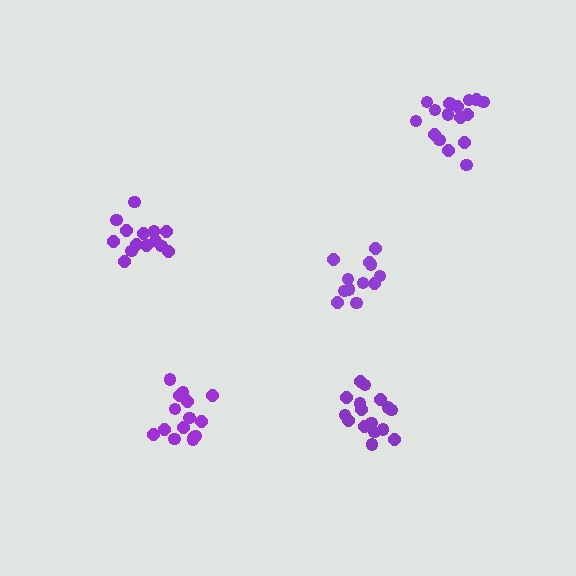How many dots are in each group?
Group 1: 12 dots, Group 2: 14 dots, Group 3: 16 dots, Group 4: 15 dots, Group 5: 17 dots (74 total).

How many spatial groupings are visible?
There are 5 spatial groupings.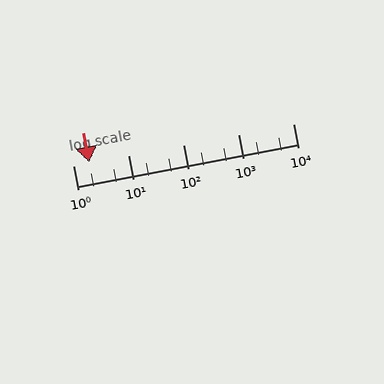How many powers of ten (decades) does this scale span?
The scale spans 4 decades, from 1 to 10000.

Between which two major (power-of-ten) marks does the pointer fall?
The pointer is between 1 and 10.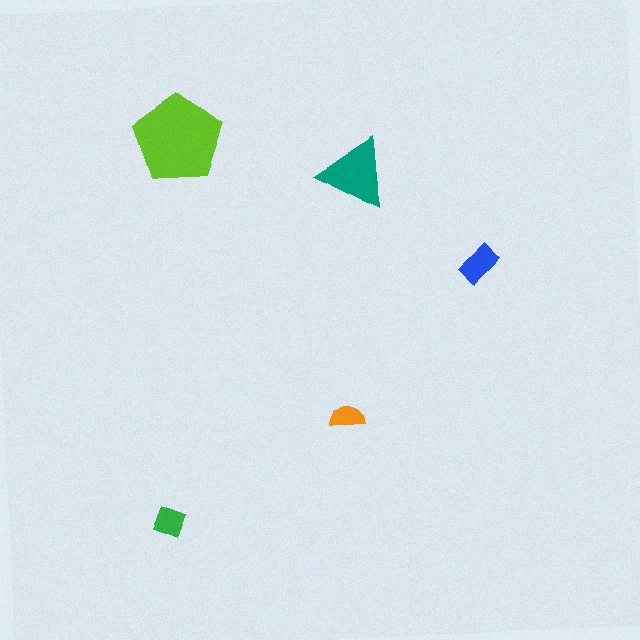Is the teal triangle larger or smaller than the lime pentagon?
Smaller.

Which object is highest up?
The lime pentagon is topmost.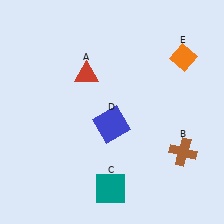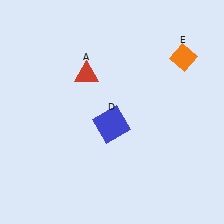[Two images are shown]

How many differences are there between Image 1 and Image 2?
There are 2 differences between the two images.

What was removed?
The brown cross (B), the teal square (C) were removed in Image 2.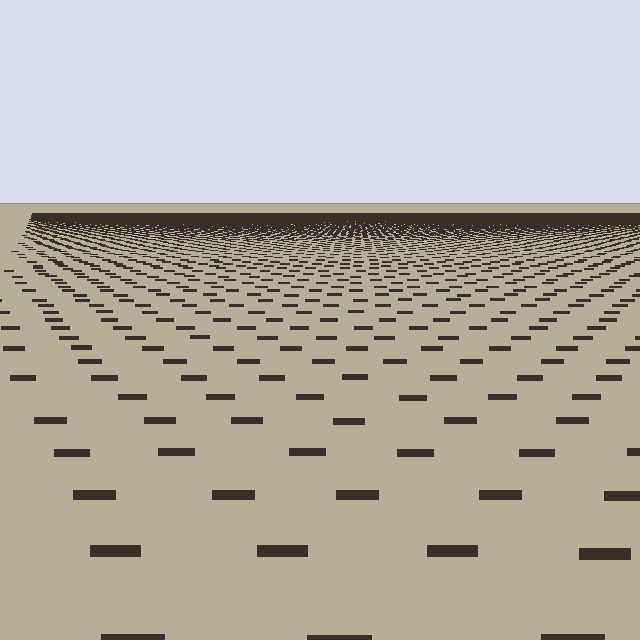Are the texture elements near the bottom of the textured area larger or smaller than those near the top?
Larger. Near the bottom, elements are closer to the viewer and appear at a bigger on-screen size.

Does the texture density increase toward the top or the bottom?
Density increases toward the top.